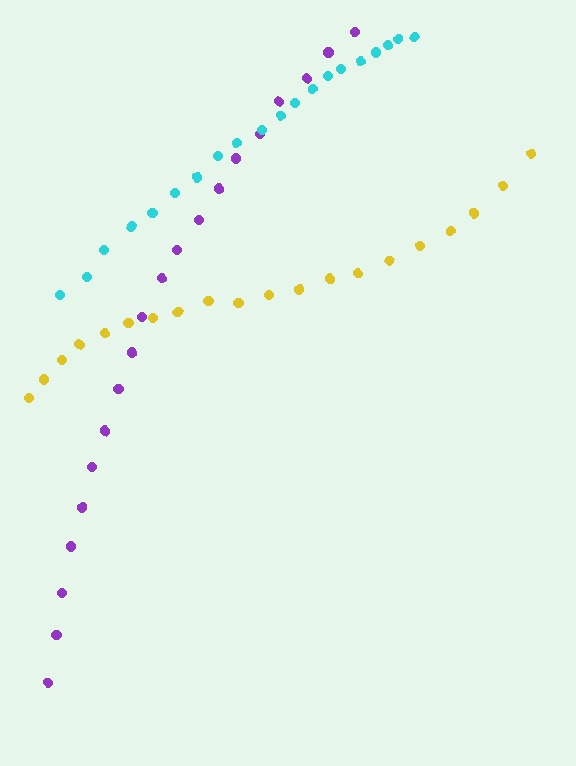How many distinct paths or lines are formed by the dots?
There are 3 distinct paths.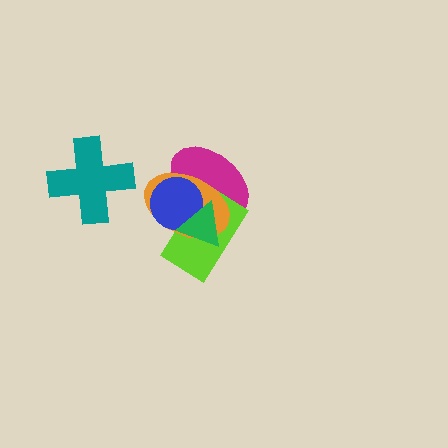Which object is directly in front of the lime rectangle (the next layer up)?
The orange ellipse is directly in front of the lime rectangle.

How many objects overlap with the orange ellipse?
4 objects overlap with the orange ellipse.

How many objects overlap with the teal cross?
0 objects overlap with the teal cross.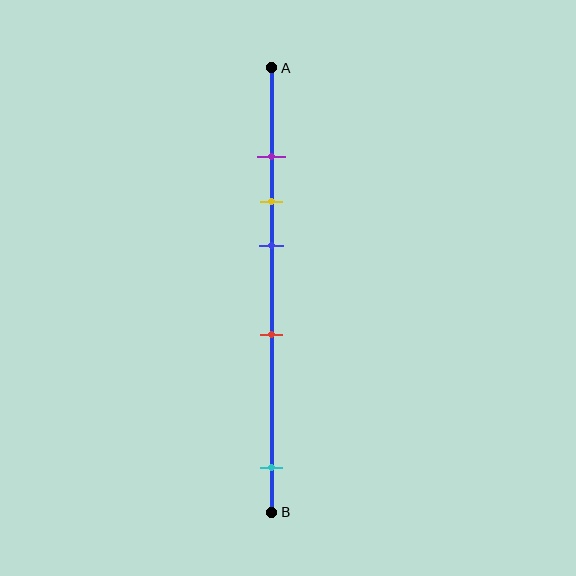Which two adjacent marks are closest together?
The purple and yellow marks are the closest adjacent pair.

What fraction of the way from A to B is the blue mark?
The blue mark is approximately 40% (0.4) of the way from A to B.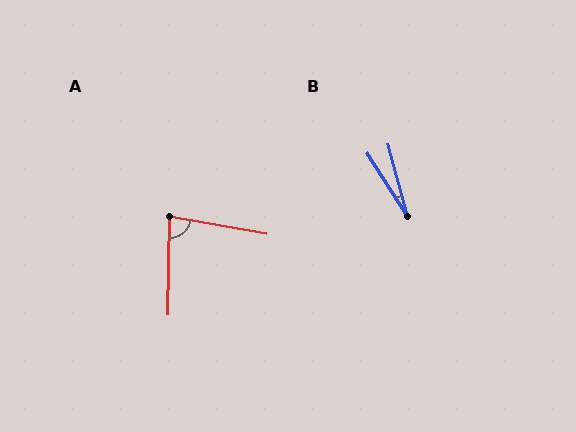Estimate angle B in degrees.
Approximately 17 degrees.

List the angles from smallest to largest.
B (17°), A (81°).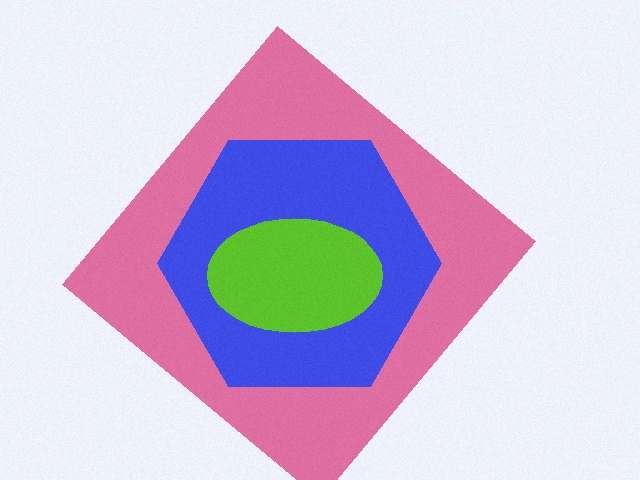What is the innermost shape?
The lime ellipse.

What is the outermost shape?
The pink diamond.